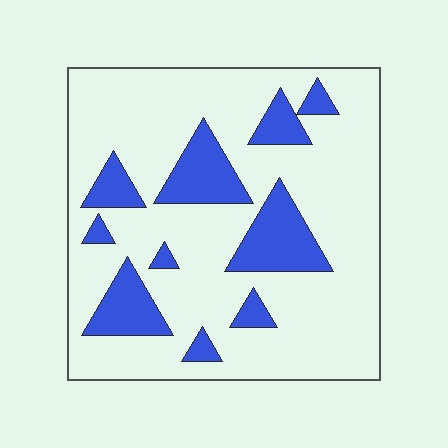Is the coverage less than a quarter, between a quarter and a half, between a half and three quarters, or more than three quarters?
Less than a quarter.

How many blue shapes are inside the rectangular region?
10.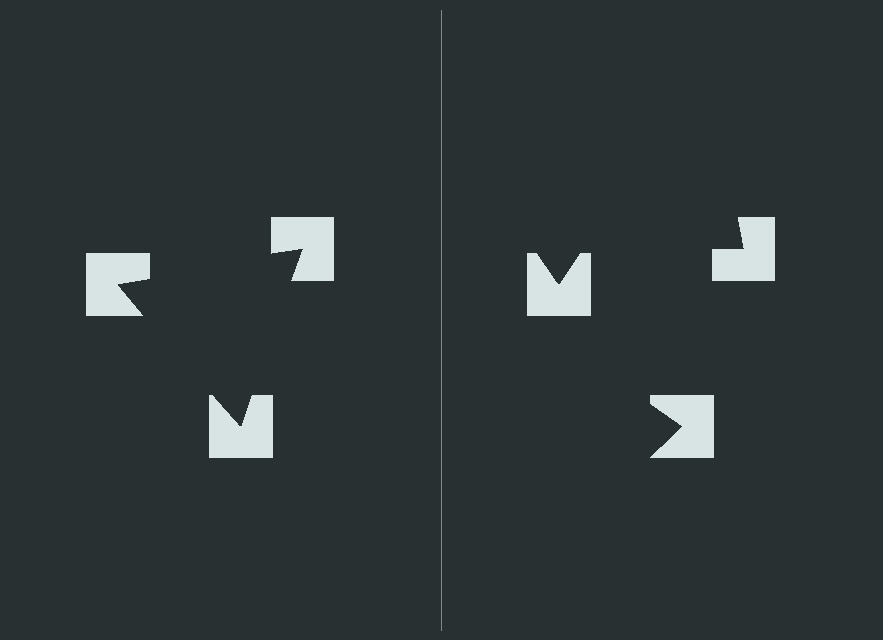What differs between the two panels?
The notched squares are positioned identically on both sides; only the wedge orientations differ. On the left they align to a triangle; on the right they are misaligned.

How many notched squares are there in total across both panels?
6 — 3 on each side.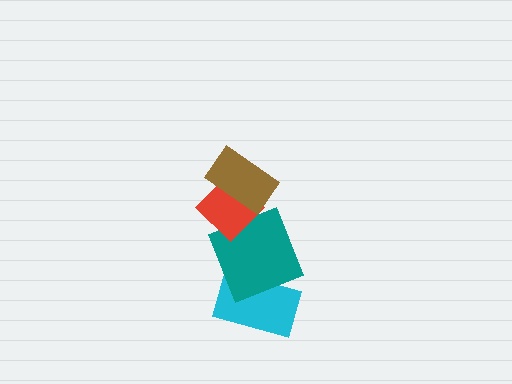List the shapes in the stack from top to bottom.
From top to bottom: the brown rectangle, the red diamond, the teal square, the cyan rectangle.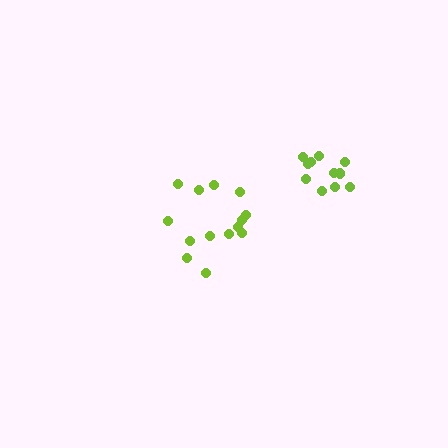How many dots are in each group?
Group 1: 11 dots, Group 2: 14 dots (25 total).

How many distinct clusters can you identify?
There are 2 distinct clusters.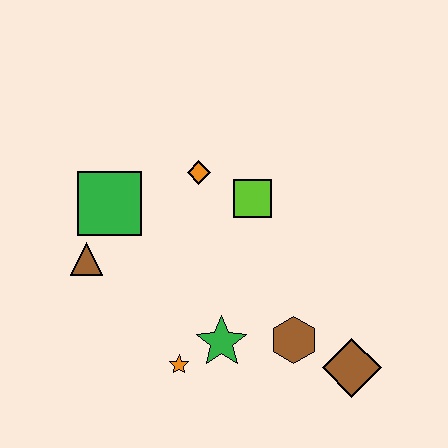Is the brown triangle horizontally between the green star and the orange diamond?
No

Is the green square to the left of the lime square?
Yes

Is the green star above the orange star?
Yes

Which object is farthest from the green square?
The brown diamond is farthest from the green square.